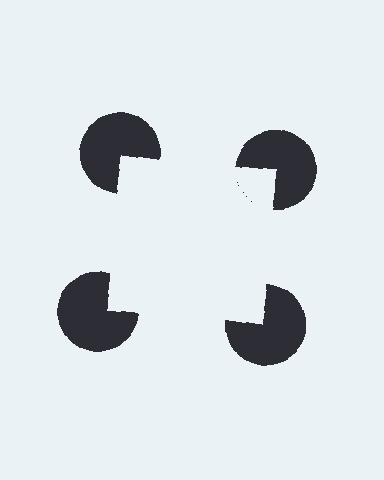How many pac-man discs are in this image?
There are 4 — one at each vertex of the illusory square.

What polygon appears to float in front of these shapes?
An illusory square — its edges are inferred from the aligned wedge cuts in the pac-man discs, not physically drawn.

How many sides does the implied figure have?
4 sides.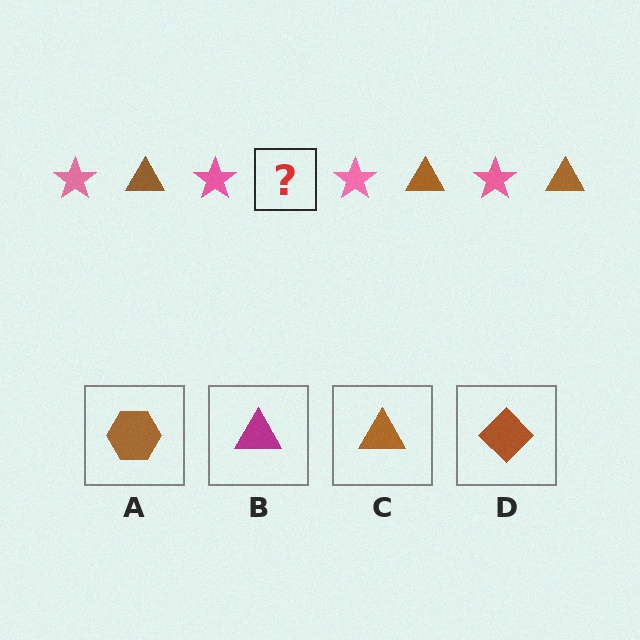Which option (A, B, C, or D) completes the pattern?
C.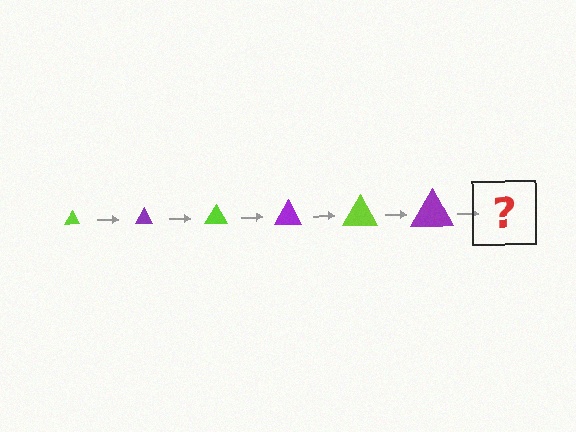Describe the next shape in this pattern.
It should be a lime triangle, larger than the previous one.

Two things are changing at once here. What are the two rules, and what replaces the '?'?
The two rules are that the triangle grows larger each step and the color cycles through lime and purple. The '?' should be a lime triangle, larger than the previous one.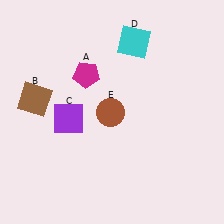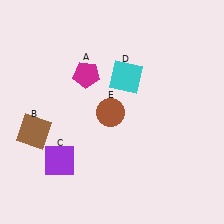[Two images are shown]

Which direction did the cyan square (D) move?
The cyan square (D) moved down.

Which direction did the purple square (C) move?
The purple square (C) moved down.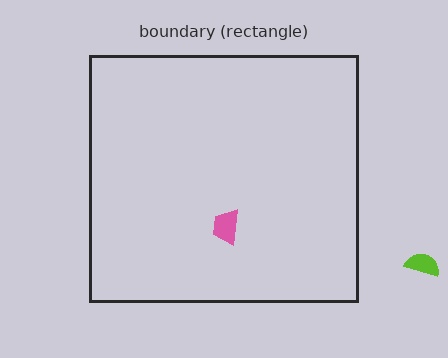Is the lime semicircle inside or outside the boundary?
Outside.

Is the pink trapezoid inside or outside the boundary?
Inside.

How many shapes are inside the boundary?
1 inside, 1 outside.